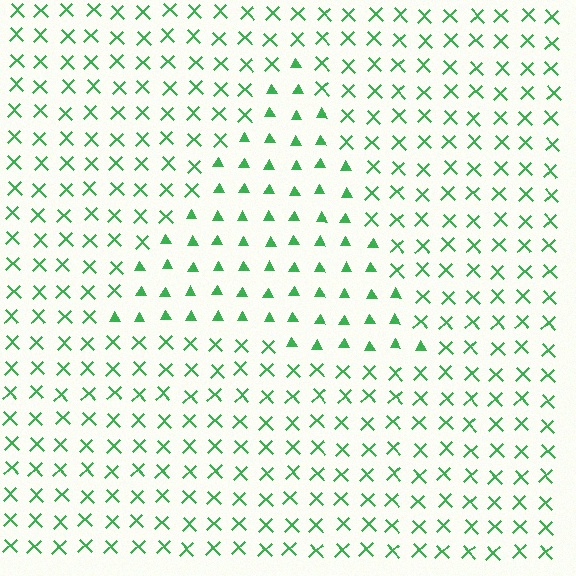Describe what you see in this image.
The image is filled with small green elements arranged in a uniform grid. A triangle-shaped region contains triangles, while the surrounding area contains X marks. The boundary is defined purely by the change in element shape.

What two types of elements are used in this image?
The image uses triangles inside the triangle region and X marks outside it.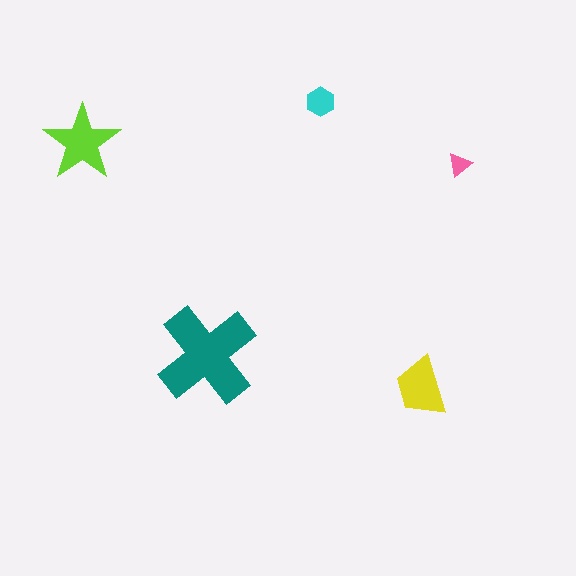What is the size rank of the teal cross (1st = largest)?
1st.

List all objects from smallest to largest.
The pink triangle, the cyan hexagon, the yellow trapezoid, the lime star, the teal cross.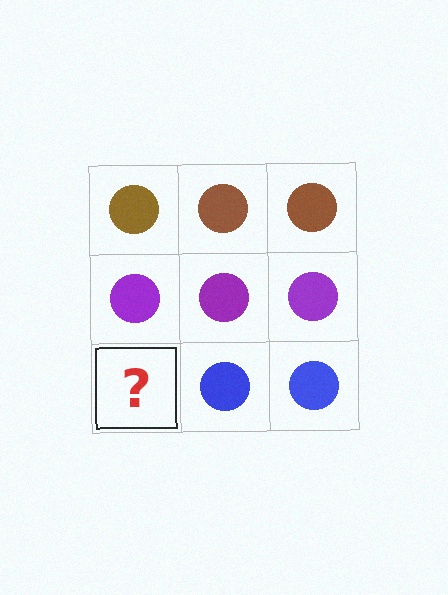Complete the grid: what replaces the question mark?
The question mark should be replaced with a blue circle.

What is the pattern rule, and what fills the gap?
The rule is that each row has a consistent color. The gap should be filled with a blue circle.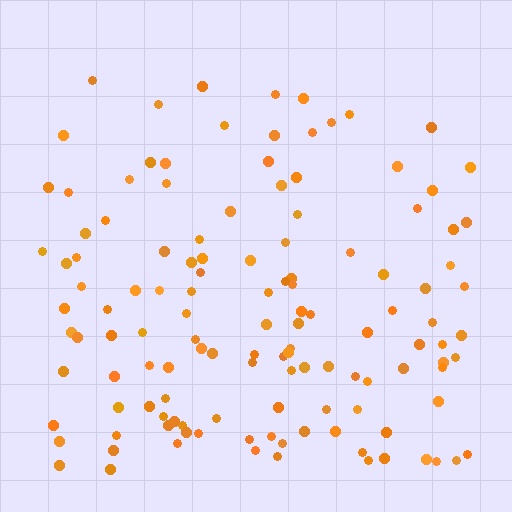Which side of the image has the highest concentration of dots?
The bottom.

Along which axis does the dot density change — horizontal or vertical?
Vertical.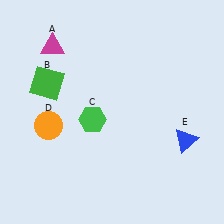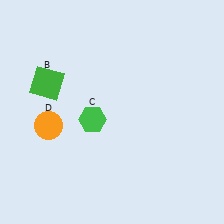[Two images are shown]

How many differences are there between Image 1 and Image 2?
There are 2 differences between the two images.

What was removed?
The blue triangle (E), the magenta triangle (A) were removed in Image 2.